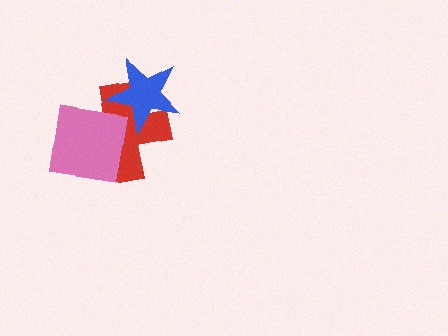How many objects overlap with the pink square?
2 objects overlap with the pink square.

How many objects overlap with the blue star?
2 objects overlap with the blue star.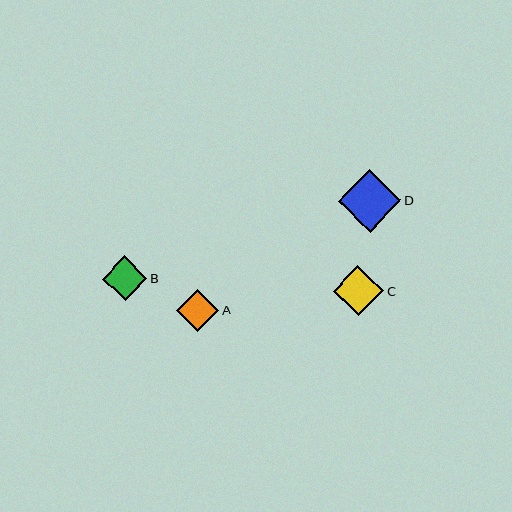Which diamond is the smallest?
Diamond A is the smallest with a size of approximately 42 pixels.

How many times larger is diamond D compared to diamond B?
Diamond D is approximately 1.4 times the size of diamond B.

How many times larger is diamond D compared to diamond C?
Diamond D is approximately 1.3 times the size of diamond C.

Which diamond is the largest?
Diamond D is the largest with a size of approximately 63 pixels.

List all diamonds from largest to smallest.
From largest to smallest: D, C, B, A.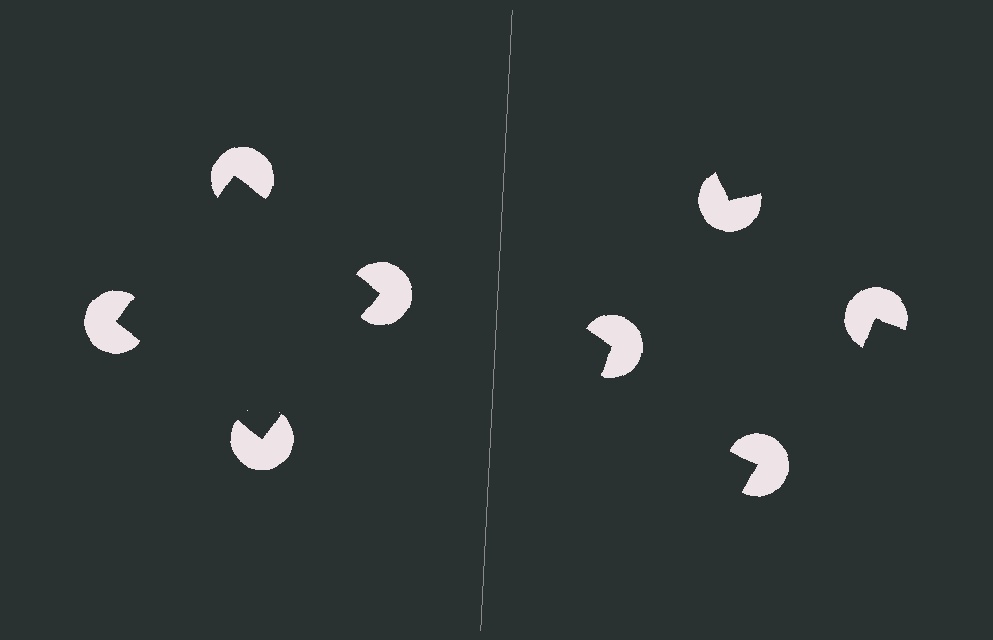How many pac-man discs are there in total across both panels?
8 — 4 on each side.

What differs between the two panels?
The pac-man discs are positioned identically on both sides; only the wedge orientations differ. On the left they align to a square; on the right they are misaligned.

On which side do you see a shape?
An illusory square appears on the left side. On the right side the wedge cuts are rotated, so no coherent shape forms.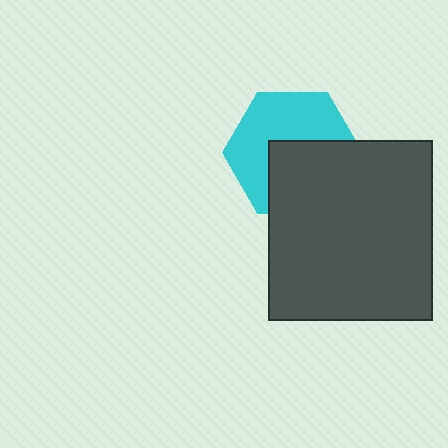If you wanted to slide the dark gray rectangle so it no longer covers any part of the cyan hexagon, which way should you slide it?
Slide it down — that is the most direct way to separate the two shapes.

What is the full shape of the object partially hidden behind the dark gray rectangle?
The partially hidden object is a cyan hexagon.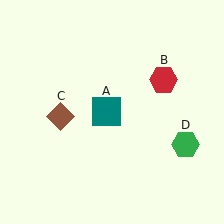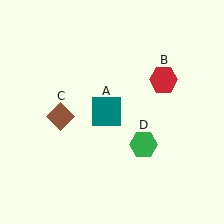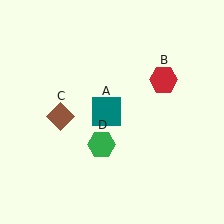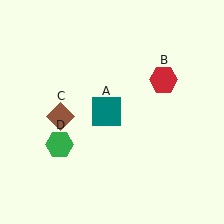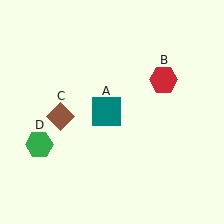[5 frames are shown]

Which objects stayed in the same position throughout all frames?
Teal square (object A) and red hexagon (object B) and brown diamond (object C) remained stationary.